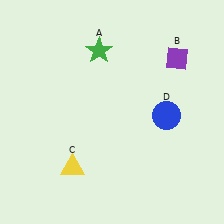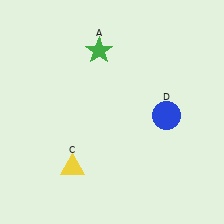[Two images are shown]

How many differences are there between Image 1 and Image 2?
There is 1 difference between the two images.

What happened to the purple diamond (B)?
The purple diamond (B) was removed in Image 2. It was in the top-right area of Image 1.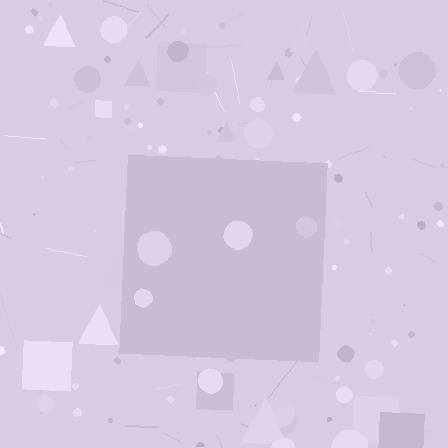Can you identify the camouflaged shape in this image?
The camouflaged shape is a square.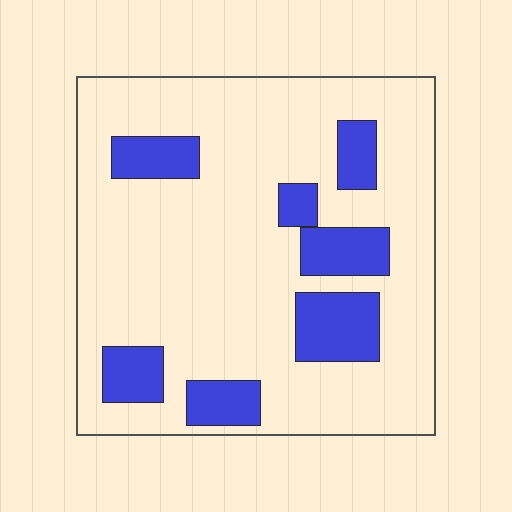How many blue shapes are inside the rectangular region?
7.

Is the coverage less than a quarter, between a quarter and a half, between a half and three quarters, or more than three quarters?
Less than a quarter.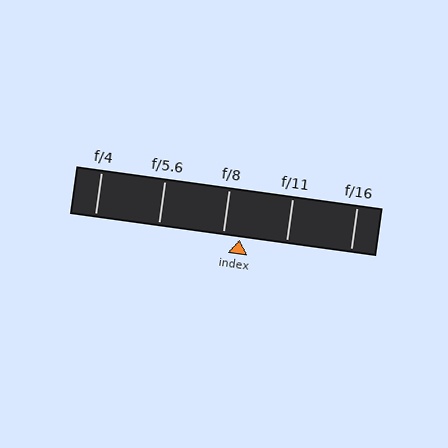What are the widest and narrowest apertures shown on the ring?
The widest aperture shown is f/4 and the narrowest is f/16.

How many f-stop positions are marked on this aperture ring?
There are 5 f-stop positions marked.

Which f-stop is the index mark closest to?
The index mark is closest to f/8.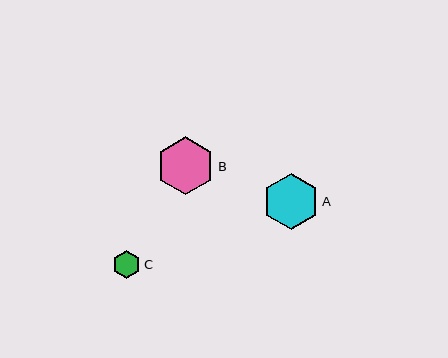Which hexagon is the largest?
Hexagon B is the largest with a size of approximately 58 pixels.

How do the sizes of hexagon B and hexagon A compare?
Hexagon B and hexagon A are approximately the same size.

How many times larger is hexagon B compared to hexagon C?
Hexagon B is approximately 2.1 times the size of hexagon C.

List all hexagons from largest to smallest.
From largest to smallest: B, A, C.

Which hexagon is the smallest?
Hexagon C is the smallest with a size of approximately 28 pixels.